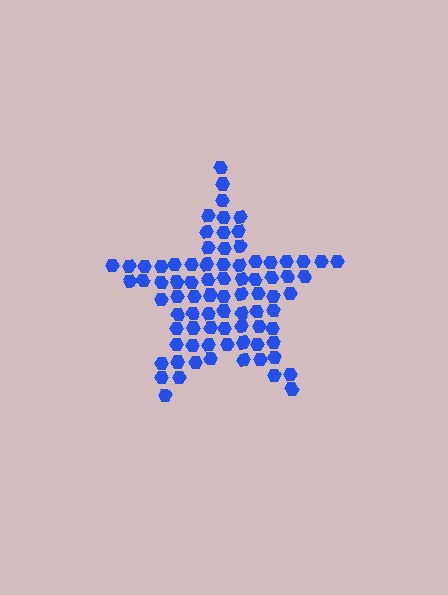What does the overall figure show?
The overall figure shows a star.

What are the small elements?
The small elements are hexagons.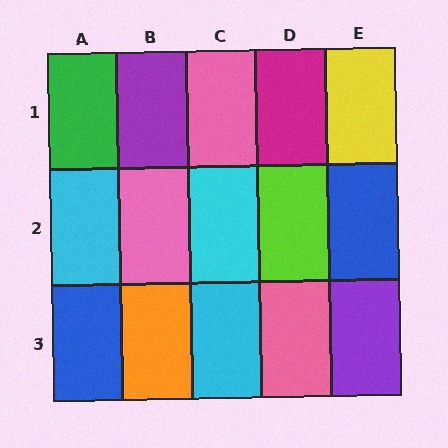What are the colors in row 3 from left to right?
Blue, orange, cyan, pink, purple.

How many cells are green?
1 cell is green.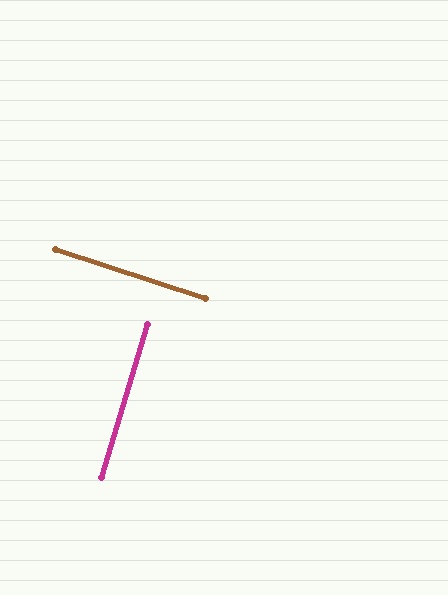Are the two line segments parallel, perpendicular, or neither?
Perpendicular — they meet at approximately 88°.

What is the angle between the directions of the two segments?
Approximately 88 degrees.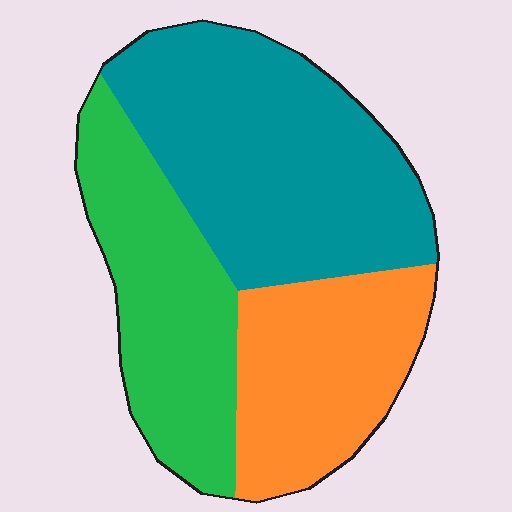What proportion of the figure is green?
Green covers about 30% of the figure.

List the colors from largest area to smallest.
From largest to smallest: teal, green, orange.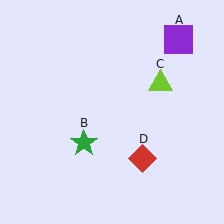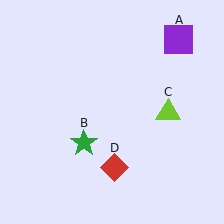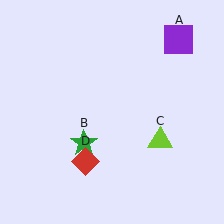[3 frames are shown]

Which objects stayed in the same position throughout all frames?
Purple square (object A) and green star (object B) remained stationary.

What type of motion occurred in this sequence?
The lime triangle (object C), red diamond (object D) rotated clockwise around the center of the scene.